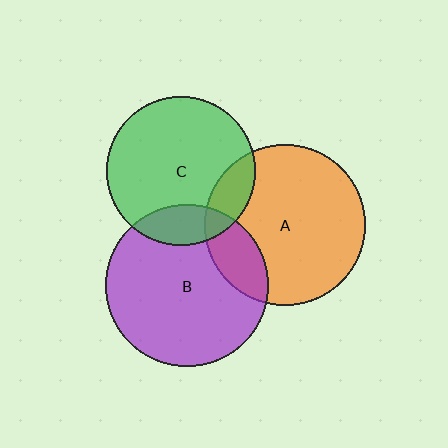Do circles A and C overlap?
Yes.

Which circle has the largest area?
Circle B (purple).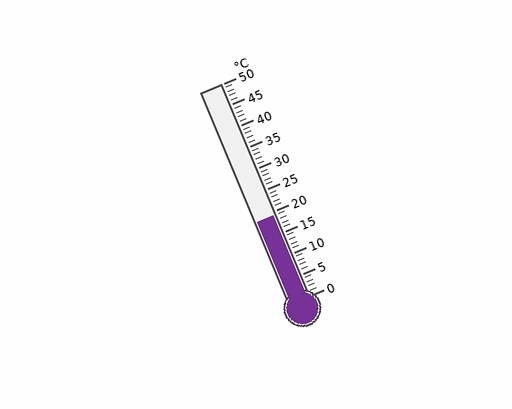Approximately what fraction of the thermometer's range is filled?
The thermometer is filled to approximately 40% of its range.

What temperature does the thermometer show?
The thermometer shows approximately 19°C.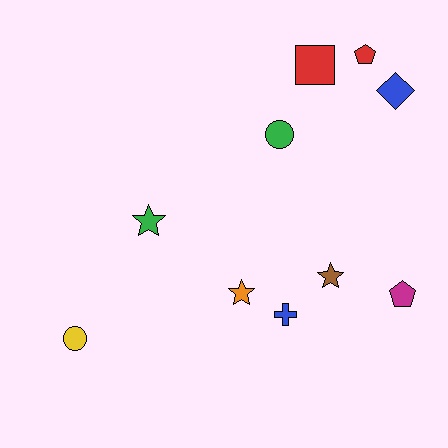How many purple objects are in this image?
There are no purple objects.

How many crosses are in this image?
There is 1 cross.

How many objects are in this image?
There are 10 objects.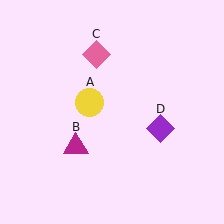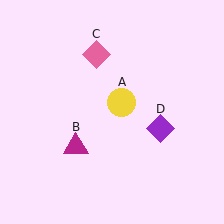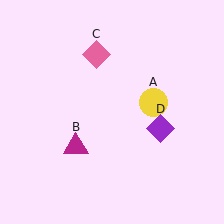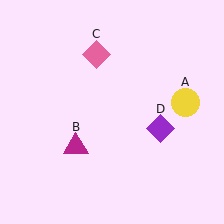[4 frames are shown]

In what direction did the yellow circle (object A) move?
The yellow circle (object A) moved right.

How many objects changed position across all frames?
1 object changed position: yellow circle (object A).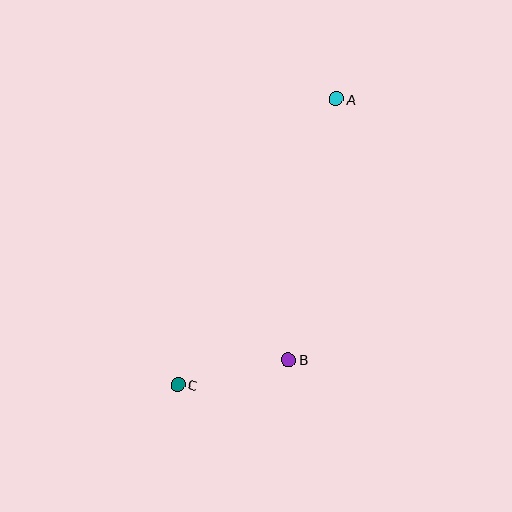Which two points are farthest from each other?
Points A and C are farthest from each other.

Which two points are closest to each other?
Points B and C are closest to each other.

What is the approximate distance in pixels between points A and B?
The distance between A and B is approximately 265 pixels.